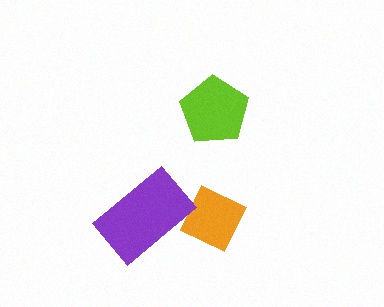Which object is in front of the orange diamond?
The purple rectangle is in front of the orange diamond.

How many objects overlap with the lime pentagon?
0 objects overlap with the lime pentagon.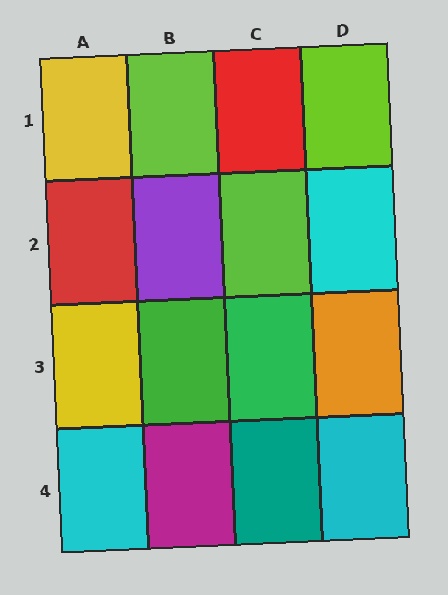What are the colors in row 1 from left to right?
Yellow, lime, red, lime.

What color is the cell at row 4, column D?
Cyan.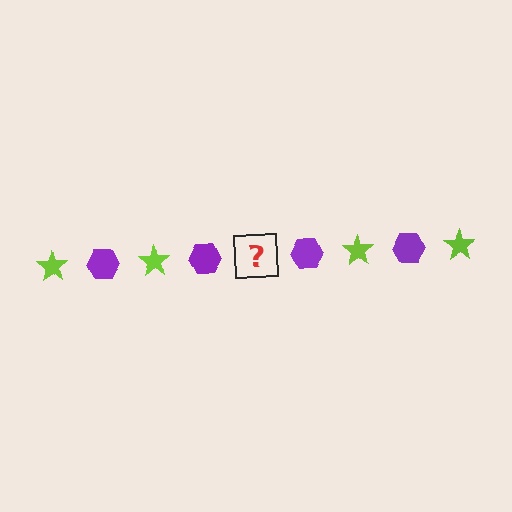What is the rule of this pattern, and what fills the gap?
The rule is that the pattern alternates between lime star and purple hexagon. The gap should be filled with a lime star.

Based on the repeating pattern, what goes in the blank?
The blank should be a lime star.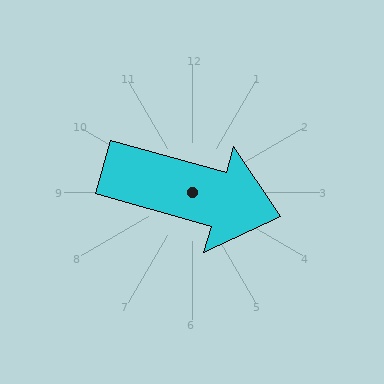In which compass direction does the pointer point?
East.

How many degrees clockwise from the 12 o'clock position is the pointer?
Approximately 106 degrees.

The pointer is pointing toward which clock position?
Roughly 4 o'clock.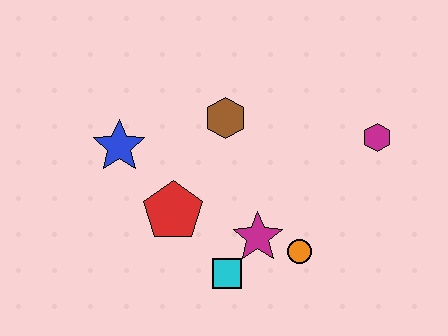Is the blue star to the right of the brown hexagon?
No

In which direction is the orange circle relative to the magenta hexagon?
The orange circle is below the magenta hexagon.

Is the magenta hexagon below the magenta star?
No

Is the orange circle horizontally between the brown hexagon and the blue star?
No